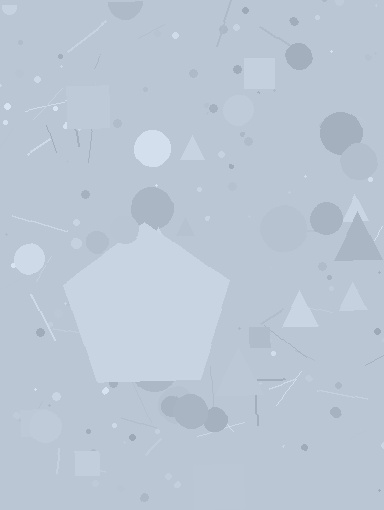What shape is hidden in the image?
A pentagon is hidden in the image.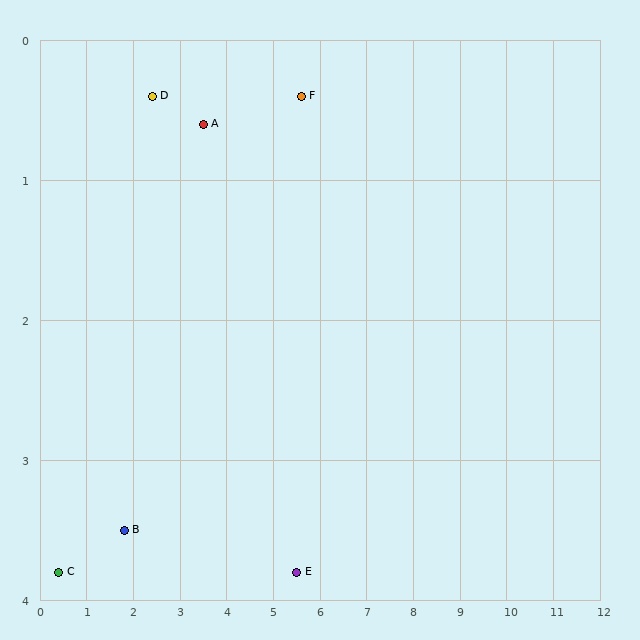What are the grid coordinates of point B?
Point B is at approximately (1.8, 3.5).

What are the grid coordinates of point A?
Point A is at approximately (3.5, 0.6).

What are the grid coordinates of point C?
Point C is at approximately (0.4, 3.8).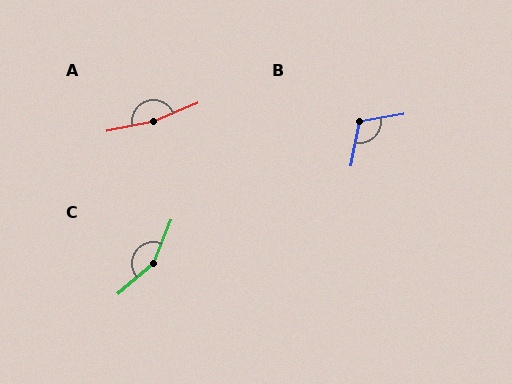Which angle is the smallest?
B, at approximately 111 degrees.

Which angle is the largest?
A, at approximately 169 degrees.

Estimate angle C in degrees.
Approximately 153 degrees.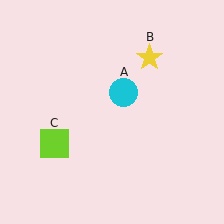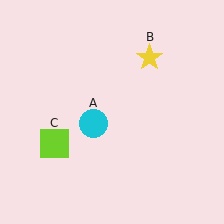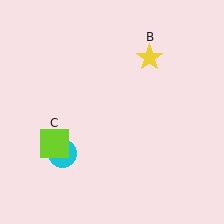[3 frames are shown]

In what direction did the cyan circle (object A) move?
The cyan circle (object A) moved down and to the left.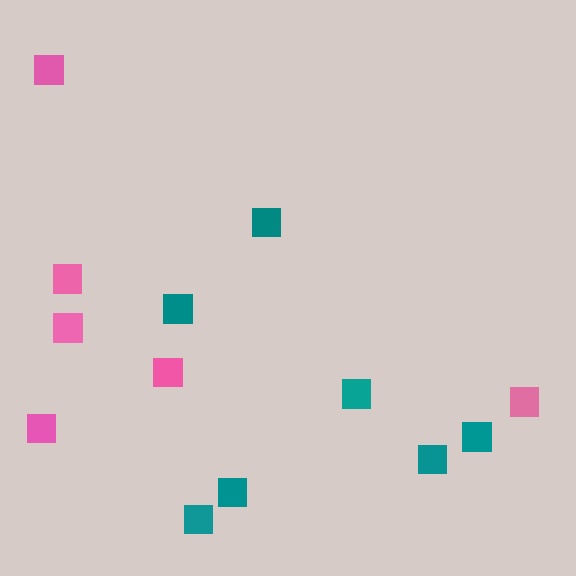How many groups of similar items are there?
There are 2 groups: one group of pink squares (6) and one group of teal squares (7).